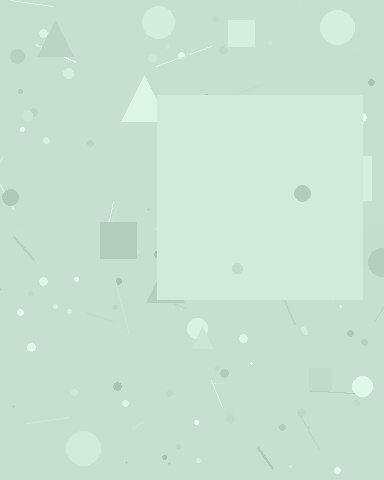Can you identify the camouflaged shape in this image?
The camouflaged shape is a square.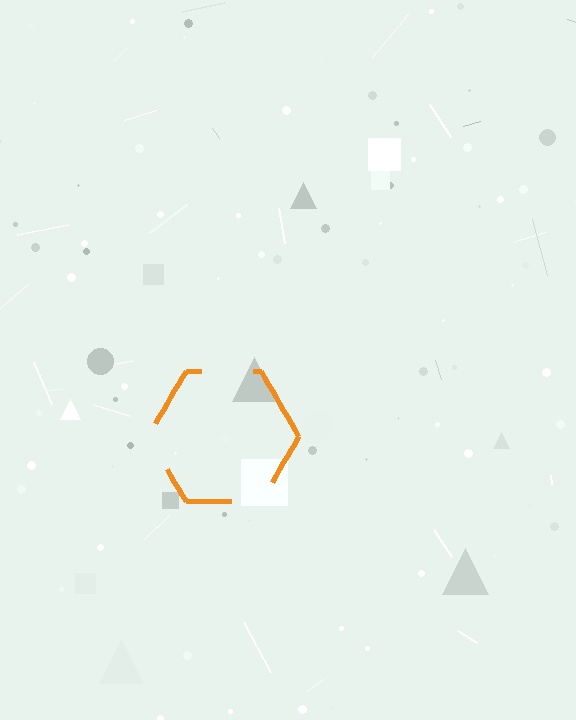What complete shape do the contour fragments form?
The contour fragments form a hexagon.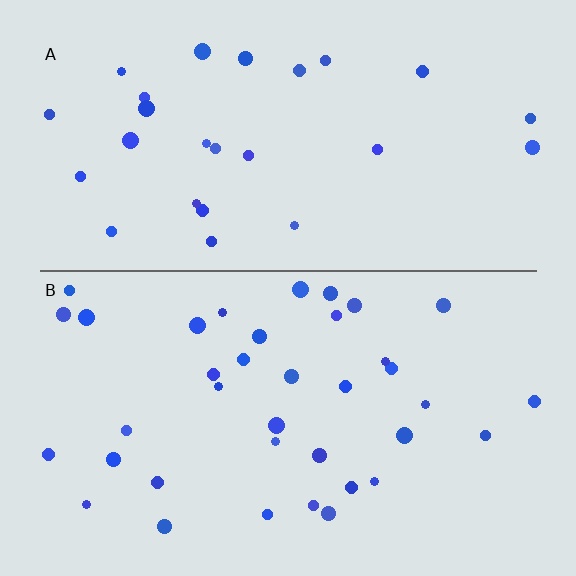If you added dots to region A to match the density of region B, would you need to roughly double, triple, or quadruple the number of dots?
Approximately double.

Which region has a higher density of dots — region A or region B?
B (the bottom).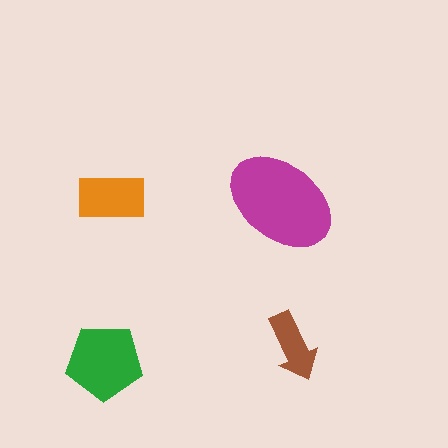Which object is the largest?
The magenta ellipse.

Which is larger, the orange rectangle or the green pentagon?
The green pentagon.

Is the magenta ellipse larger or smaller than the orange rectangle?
Larger.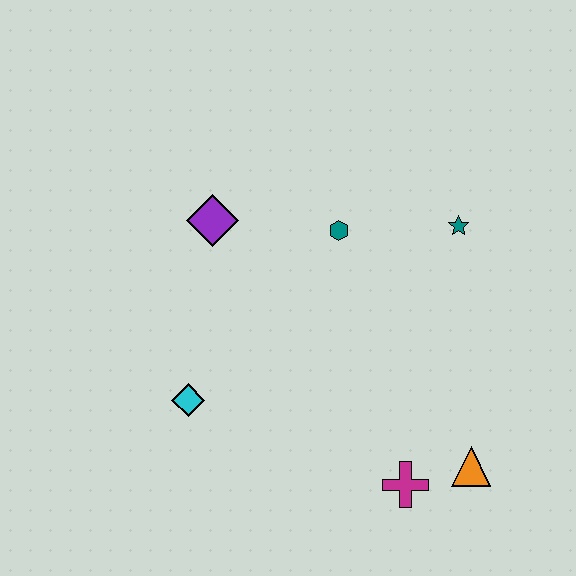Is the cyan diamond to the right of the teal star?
No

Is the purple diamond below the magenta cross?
No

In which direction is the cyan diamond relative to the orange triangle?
The cyan diamond is to the left of the orange triangle.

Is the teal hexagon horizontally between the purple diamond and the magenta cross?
Yes